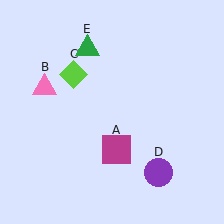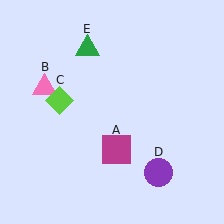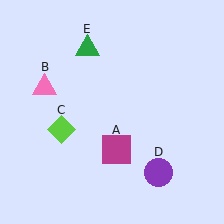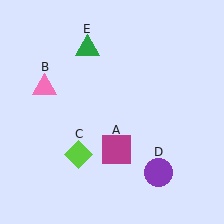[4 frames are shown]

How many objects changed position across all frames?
1 object changed position: lime diamond (object C).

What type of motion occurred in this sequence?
The lime diamond (object C) rotated counterclockwise around the center of the scene.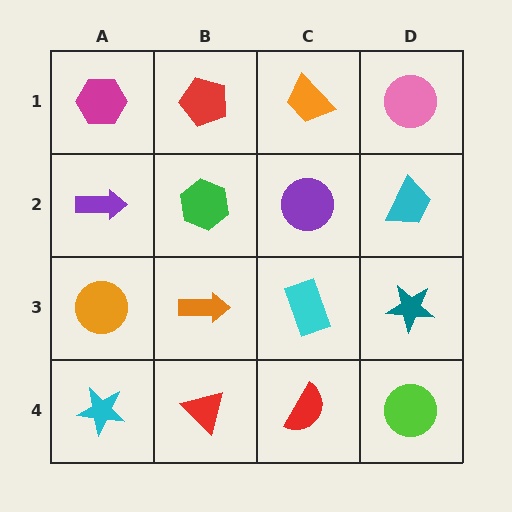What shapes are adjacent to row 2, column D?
A pink circle (row 1, column D), a teal star (row 3, column D), a purple circle (row 2, column C).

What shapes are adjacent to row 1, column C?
A purple circle (row 2, column C), a red pentagon (row 1, column B), a pink circle (row 1, column D).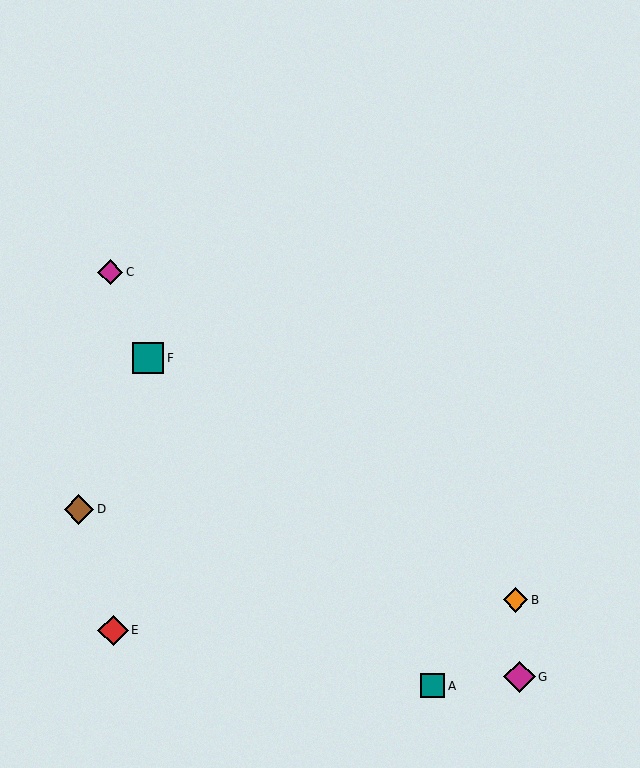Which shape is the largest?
The magenta diamond (labeled G) is the largest.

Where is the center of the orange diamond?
The center of the orange diamond is at (516, 600).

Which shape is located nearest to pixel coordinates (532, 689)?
The magenta diamond (labeled G) at (519, 677) is nearest to that location.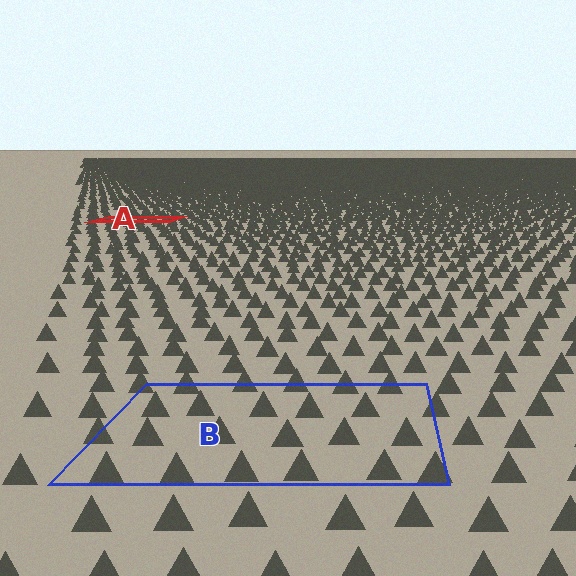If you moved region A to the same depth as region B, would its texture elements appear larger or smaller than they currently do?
They would appear larger. At a closer depth, the same texture elements are projected at a bigger on-screen size.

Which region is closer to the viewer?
Region B is closer. The texture elements there are larger and more spread out.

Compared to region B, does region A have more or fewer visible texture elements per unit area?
Region A has more texture elements per unit area — they are packed more densely because it is farther away.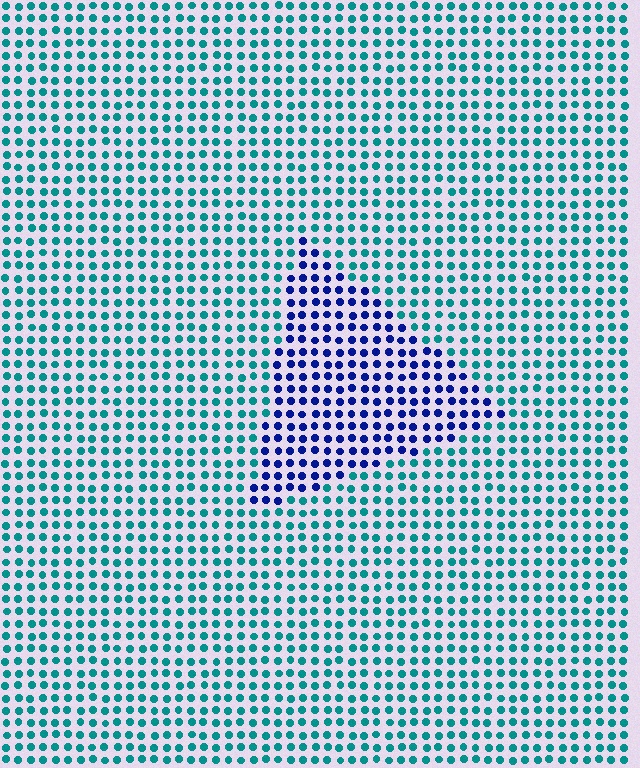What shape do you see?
I see a triangle.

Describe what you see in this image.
The image is filled with small teal elements in a uniform arrangement. A triangle-shaped region is visible where the elements are tinted to a slightly different hue, forming a subtle color boundary.